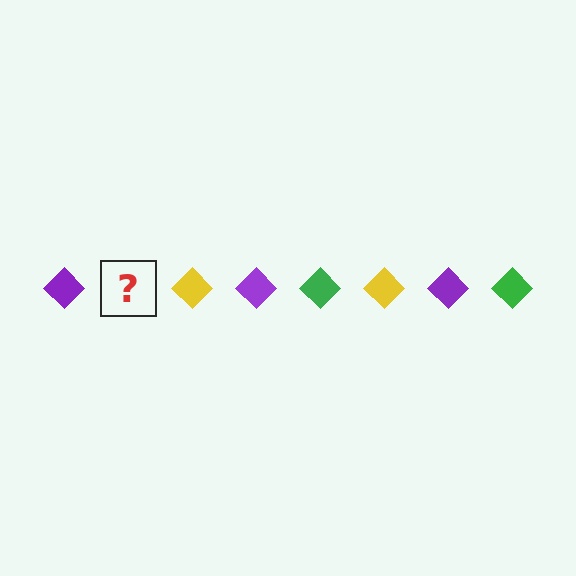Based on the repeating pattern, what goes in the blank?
The blank should be a green diamond.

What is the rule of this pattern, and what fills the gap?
The rule is that the pattern cycles through purple, green, yellow diamonds. The gap should be filled with a green diamond.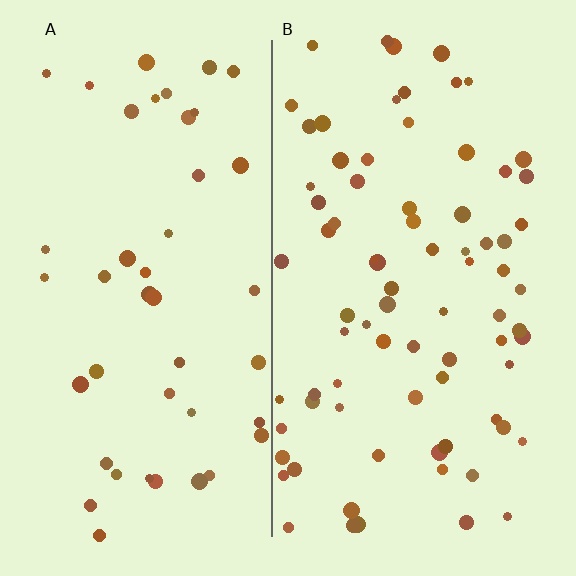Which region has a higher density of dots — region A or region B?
B (the right).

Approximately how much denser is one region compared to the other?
Approximately 1.8× — region B over region A.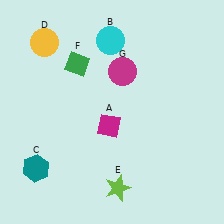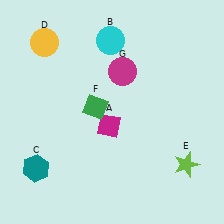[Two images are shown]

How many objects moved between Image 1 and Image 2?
2 objects moved between the two images.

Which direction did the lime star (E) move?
The lime star (E) moved right.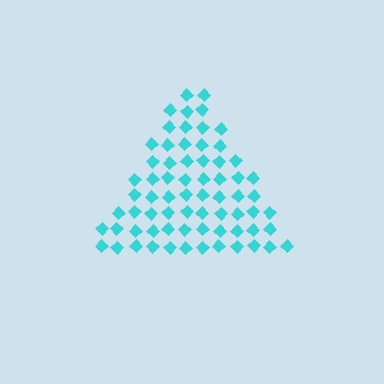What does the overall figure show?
The overall figure shows a triangle.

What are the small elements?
The small elements are diamonds.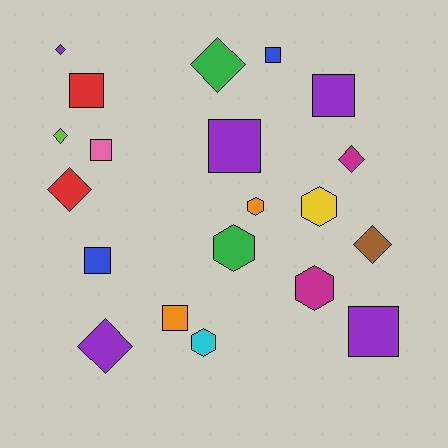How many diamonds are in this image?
There are 7 diamonds.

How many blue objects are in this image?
There are 2 blue objects.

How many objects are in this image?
There are 20 objects.